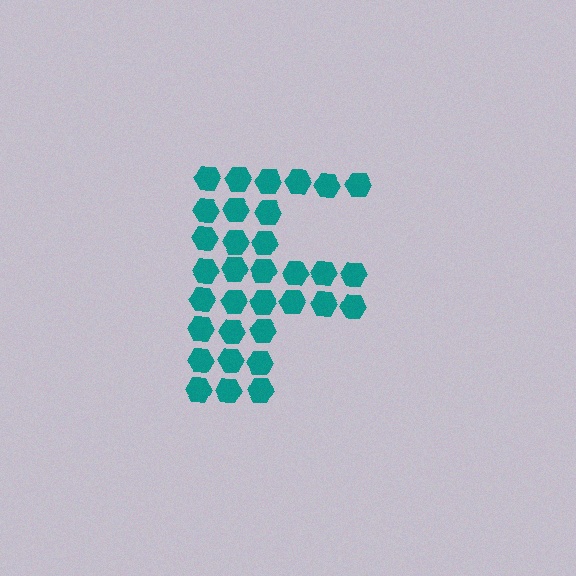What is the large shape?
The large shape is the letter F.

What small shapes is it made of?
It is made of small hexagons.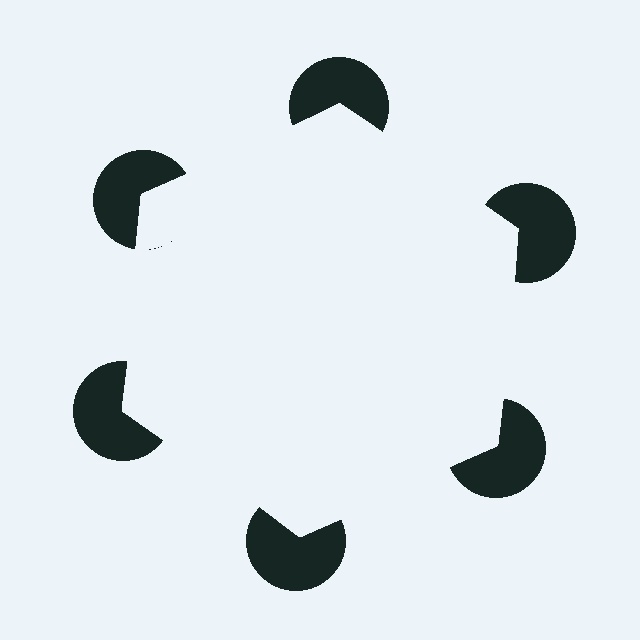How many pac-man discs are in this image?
There are 6 — one at each vertex of the illusory hexagon.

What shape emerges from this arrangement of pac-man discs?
An illusory hexagon — its edges are inferred from the aligned wedge cuts in the pac-man discs, not physically drawn.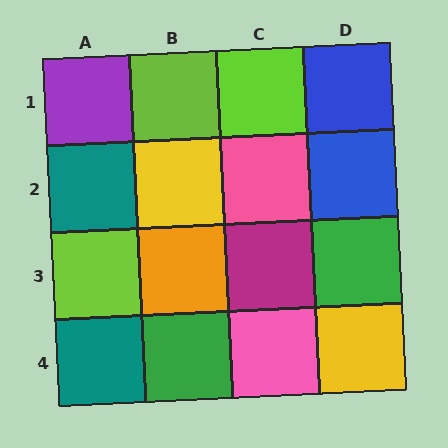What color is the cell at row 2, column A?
Teal.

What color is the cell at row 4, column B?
Green.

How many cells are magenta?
1 cell is magenta.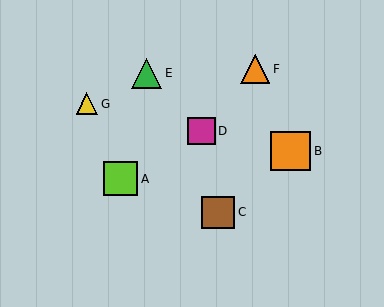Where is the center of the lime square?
The center of the lime square is at (121, 179).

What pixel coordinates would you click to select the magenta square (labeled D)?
Click at (202, 131) to select the magenta square D.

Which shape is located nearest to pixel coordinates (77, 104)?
The yellow triangle (labeled G) at (87, 104) is nearest to that location.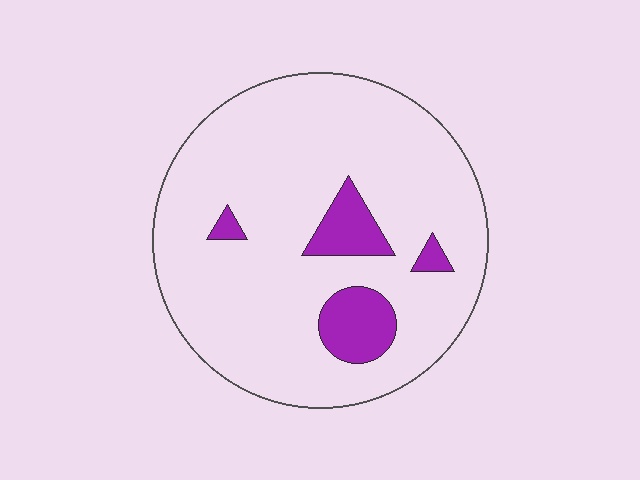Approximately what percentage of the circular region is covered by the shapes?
Approximately 10%.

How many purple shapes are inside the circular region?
4.